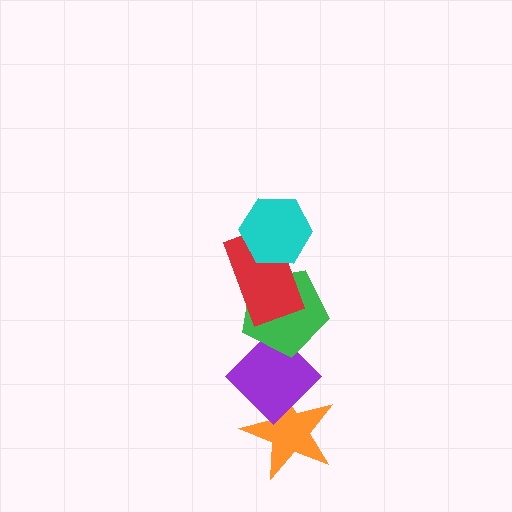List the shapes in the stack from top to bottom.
From top to bottom: the cyan hexagon, the red rectangle, the green pentagon, the purple diamond, the orange star.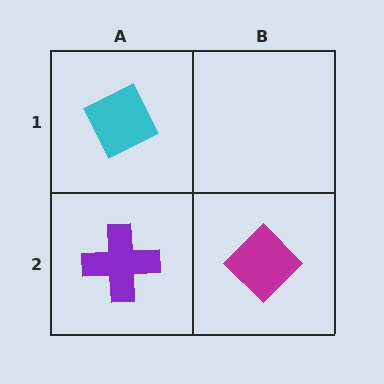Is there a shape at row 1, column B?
No, that cell is empty.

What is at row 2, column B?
A magenta diamond.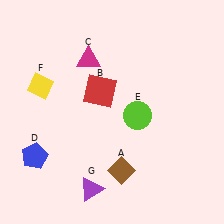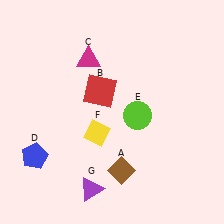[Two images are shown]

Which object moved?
The yellow diamond (F) moved right.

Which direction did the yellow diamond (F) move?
The yellow diamond (F) moved right.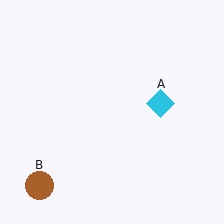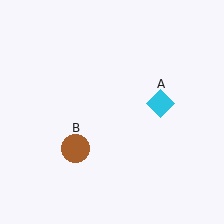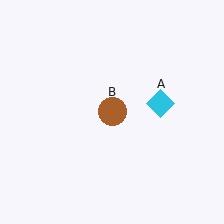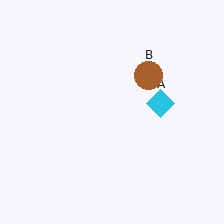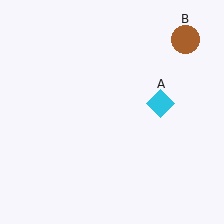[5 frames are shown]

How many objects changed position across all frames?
1 object changed position: brown circle (object B).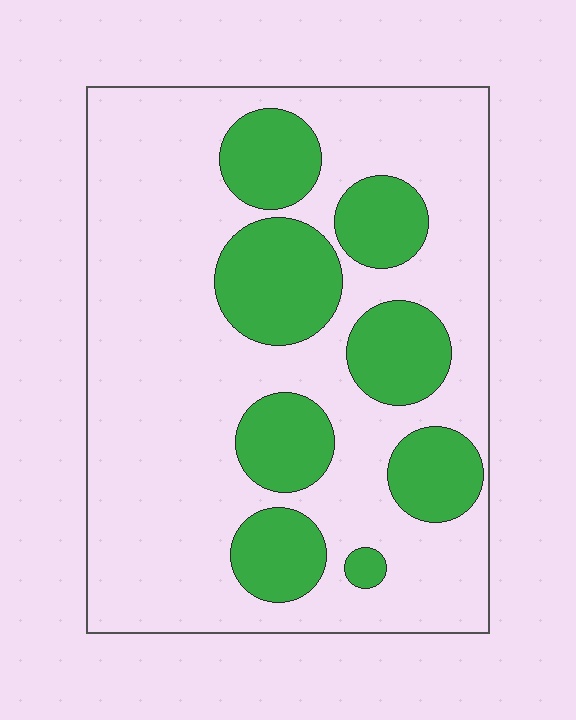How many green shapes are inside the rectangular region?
8.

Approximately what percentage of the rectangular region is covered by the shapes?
Approximately 30%.